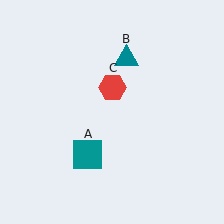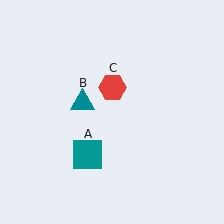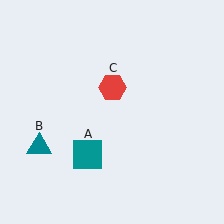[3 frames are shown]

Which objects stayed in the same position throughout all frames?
Teal square (object A) and red hexagon (object C) remained stationary.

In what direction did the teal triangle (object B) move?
The teal triangle (object B) moved down and to the left.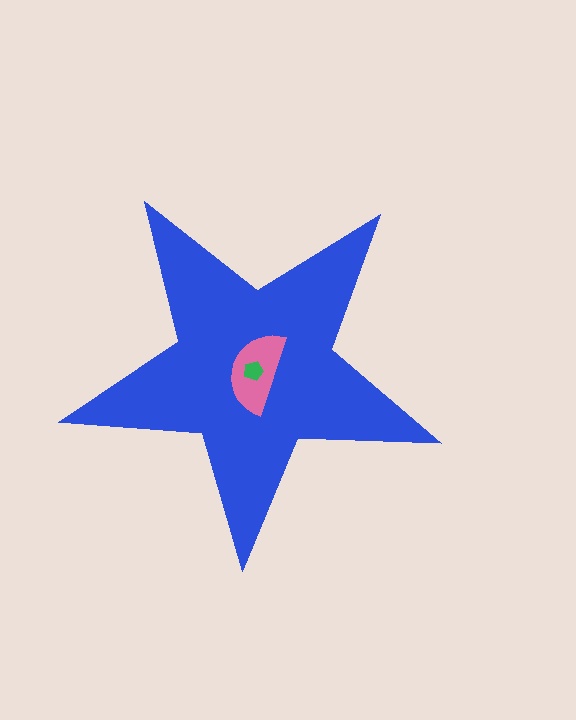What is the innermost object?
The green pentagon.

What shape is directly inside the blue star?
The pink semicircle.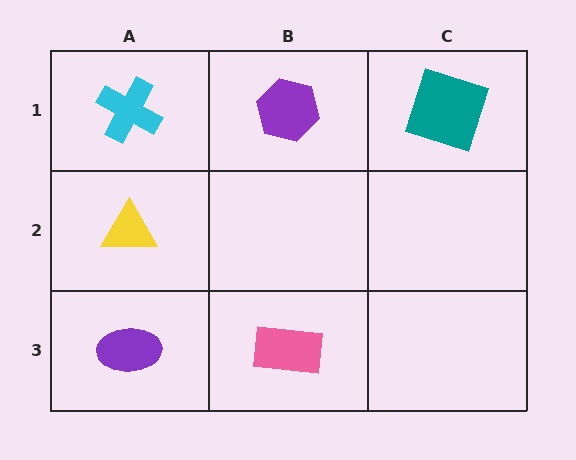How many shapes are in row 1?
3 shapes.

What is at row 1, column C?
A teal square.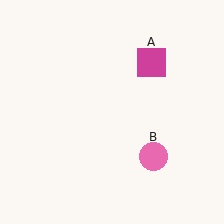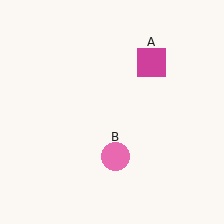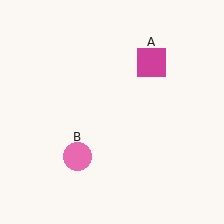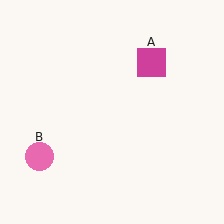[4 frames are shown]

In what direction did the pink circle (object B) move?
The pink circle (object B) moved left.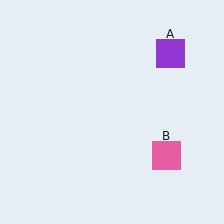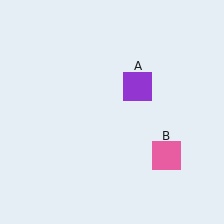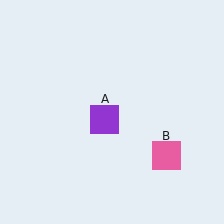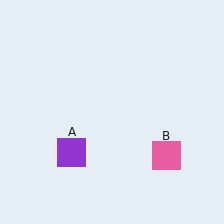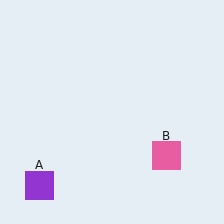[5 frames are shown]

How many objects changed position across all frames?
1 object changed position: purple square (object A).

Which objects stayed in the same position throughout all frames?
Pink square (object B) remained stationary.